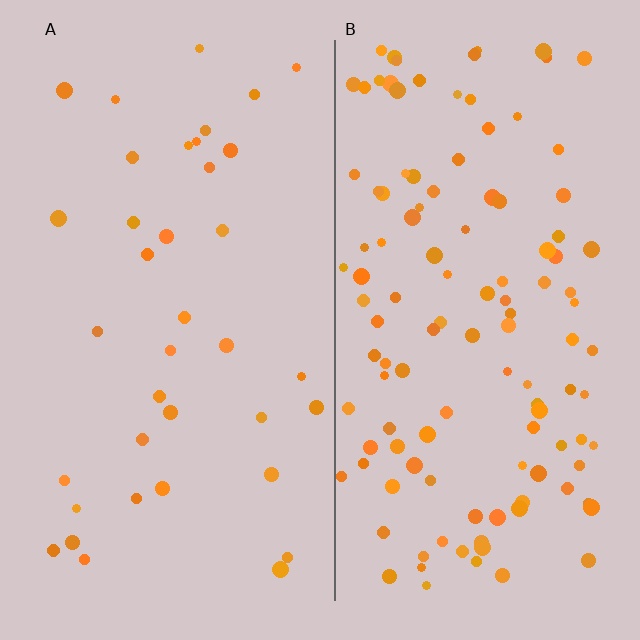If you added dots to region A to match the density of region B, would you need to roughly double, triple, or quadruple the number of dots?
Approximately triple.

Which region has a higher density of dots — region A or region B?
B (the right).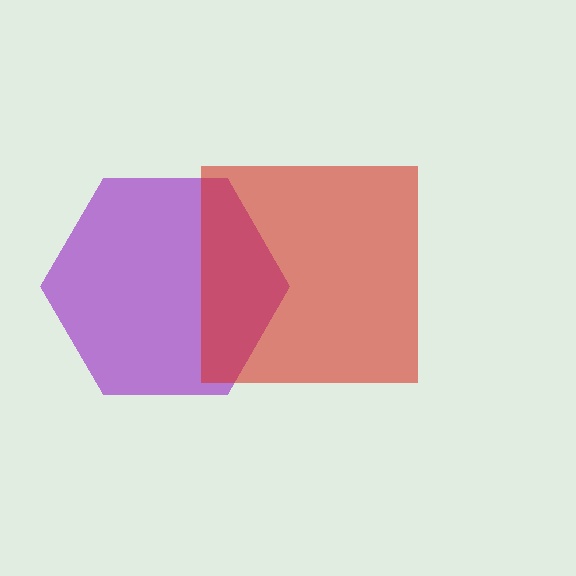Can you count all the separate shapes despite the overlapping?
Yes, there are 2 separate shapes.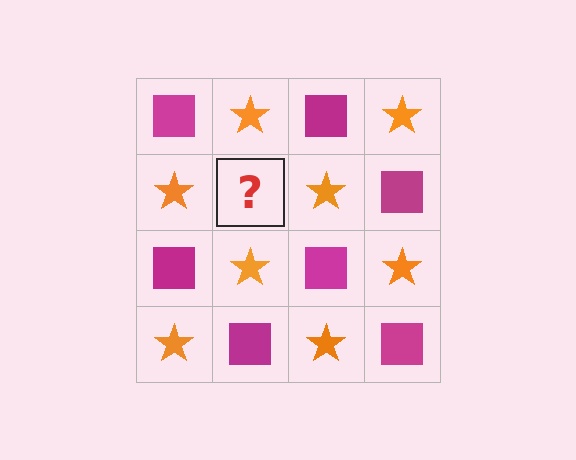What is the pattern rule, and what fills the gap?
The rule is that it alternates magenta square and orange star in a checkerboard pattern. The gap should be filled with a magenta square.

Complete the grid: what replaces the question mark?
The question mark should be replaced with a magenta square.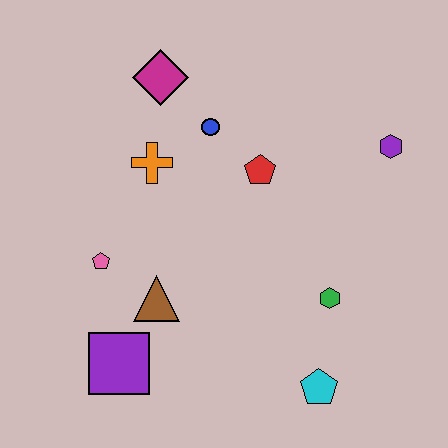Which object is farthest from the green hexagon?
The magenta diamond is farthest from the green hexagon.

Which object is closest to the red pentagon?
The blue circle is closest to the red pentagon.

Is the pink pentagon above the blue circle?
No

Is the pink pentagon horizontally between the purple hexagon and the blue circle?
No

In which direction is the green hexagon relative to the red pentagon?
The green hexagon is below the red pentagon.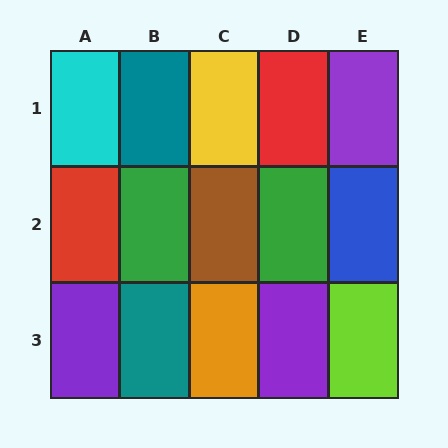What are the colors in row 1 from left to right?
Cyan, teal, yellow, red, purple.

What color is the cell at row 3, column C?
Orange.